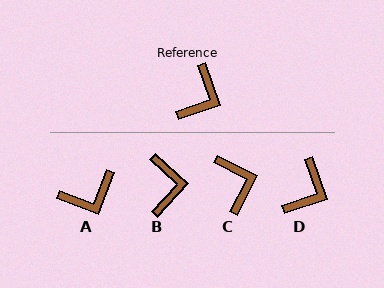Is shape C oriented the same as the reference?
No, it is off by about 44 degrees.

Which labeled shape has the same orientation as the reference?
D.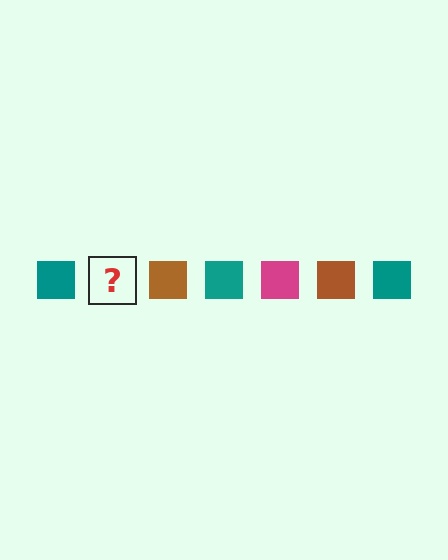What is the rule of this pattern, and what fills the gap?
The rule is that the pattern cycles through teal, magenta, brown squares. The gap should be filled with a magenta square.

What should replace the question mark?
The question mark should be replaced with a magenta square.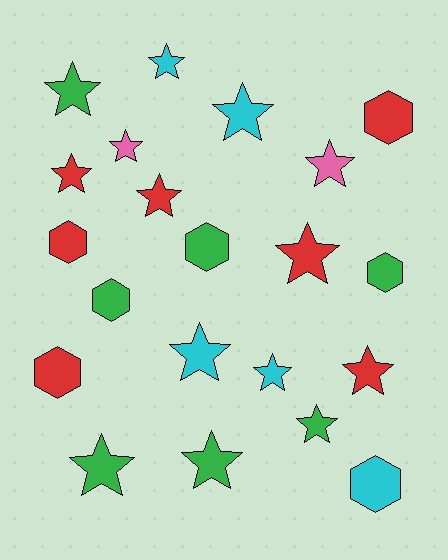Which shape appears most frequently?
Star, with 14 objects.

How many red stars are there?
There are 4 red stars.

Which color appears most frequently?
Green, with 7 objects.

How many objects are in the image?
There are 21 objects.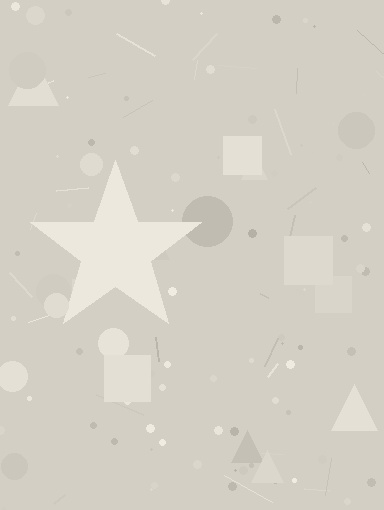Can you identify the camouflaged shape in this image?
The camouflaged shape is a star.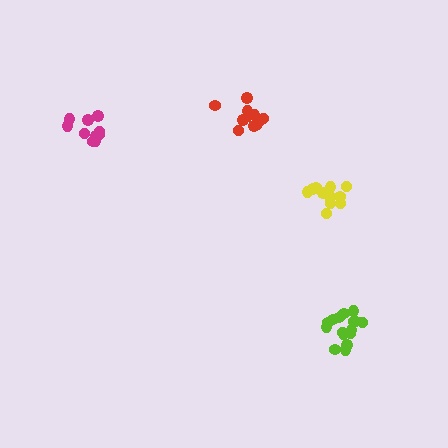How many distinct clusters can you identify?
There are 4 distinct clusters.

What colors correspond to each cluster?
The clusters are colored: magenta, red, lime, yellow.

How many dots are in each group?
Group 1: 11 dots, Group 2: 11 dots, Group 3: 16 dots, Group 4: 11 dots (49 total).